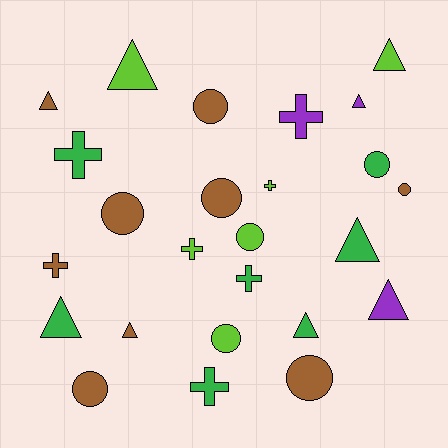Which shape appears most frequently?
Triangle, with 9 objects.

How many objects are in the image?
There are 25 objects.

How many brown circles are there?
There are 6 brown circles.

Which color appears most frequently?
Brown, with 9 objects.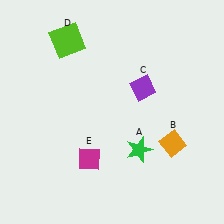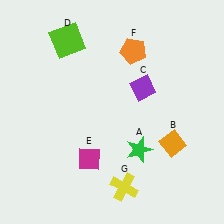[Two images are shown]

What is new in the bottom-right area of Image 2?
A yellow cross (G) was added in the bottom-right area of Image 2.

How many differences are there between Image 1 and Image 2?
There are 2 differences between the two images.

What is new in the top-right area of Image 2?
An orange pentagon (F) was added in the top-right area of Image 2.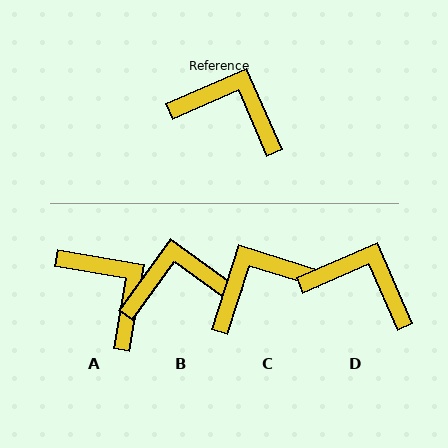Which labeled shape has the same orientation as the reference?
D.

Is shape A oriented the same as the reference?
No, it is off by about 33 degrees.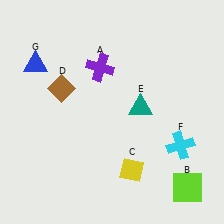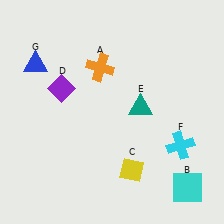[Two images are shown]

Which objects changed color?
A changed from purple to orange. B changed from lime to cyan. D changed from brown to purple.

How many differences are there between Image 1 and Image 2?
There are 3 differences between the two images.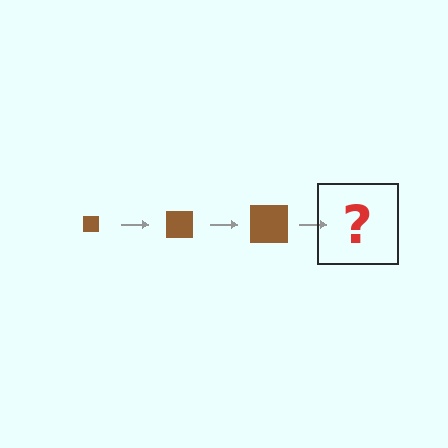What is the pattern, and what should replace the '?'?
The pattern is that the square gets progressively larger each step. The '?' should be a brown square, larger than the previous one.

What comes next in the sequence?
The next element should be a brown square, larger than the previous one.